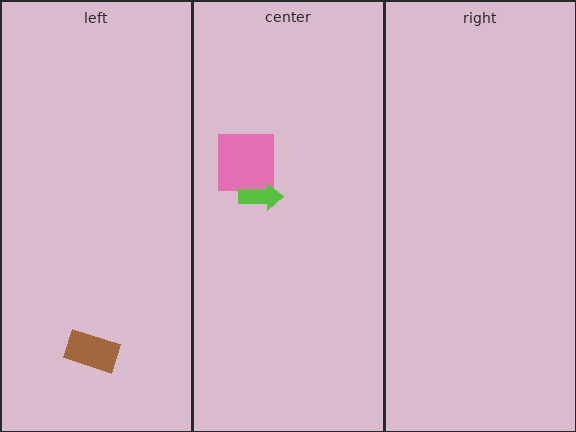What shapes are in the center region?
The pink square, the lime arrow.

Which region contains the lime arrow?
The center region.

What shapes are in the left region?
The brown rectangle.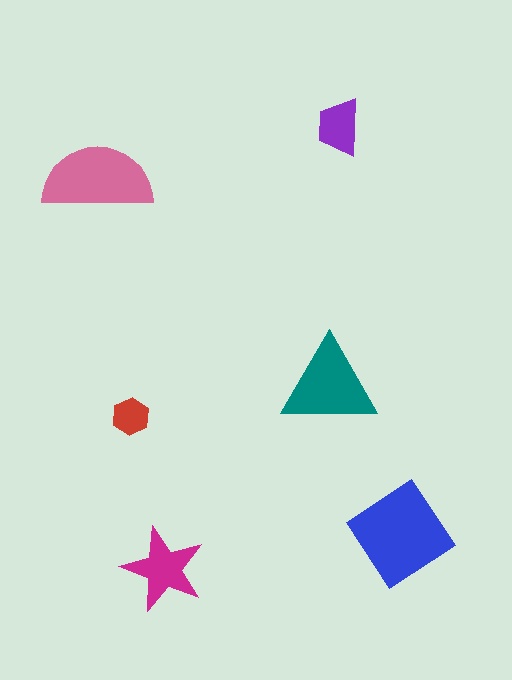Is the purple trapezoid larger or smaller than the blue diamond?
Smaller.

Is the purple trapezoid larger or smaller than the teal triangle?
Smaller.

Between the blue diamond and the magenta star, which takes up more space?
The blue diamond.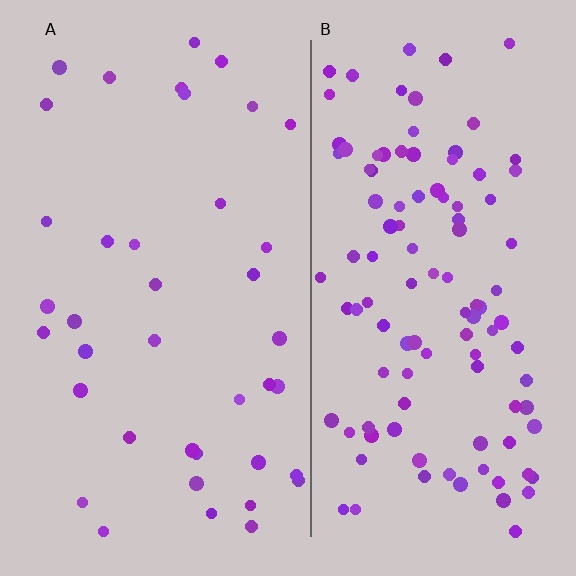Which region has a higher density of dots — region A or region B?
B (the right).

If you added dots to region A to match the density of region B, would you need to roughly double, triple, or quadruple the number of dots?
Approximately triple.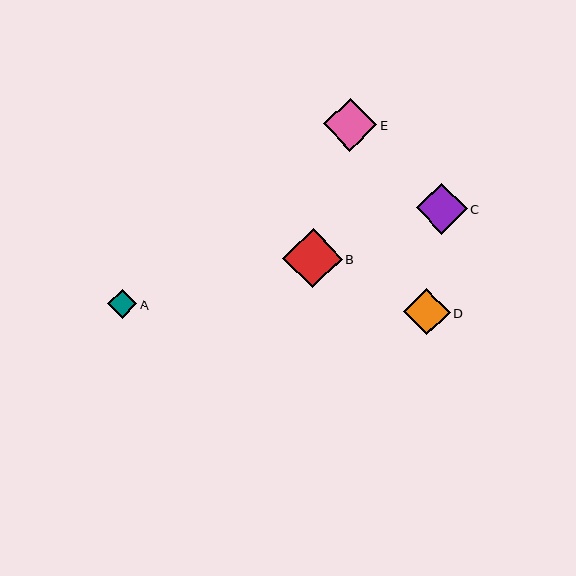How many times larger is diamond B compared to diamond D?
Diamond B is approximately 1.3 times the size of diamond D.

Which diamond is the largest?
Diamond B is the largest with a size of approximately 60 pixels.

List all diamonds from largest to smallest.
From largest to smallest: B, E, C, D, A.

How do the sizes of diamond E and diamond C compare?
Diamond E and diamond C are approximately the same size.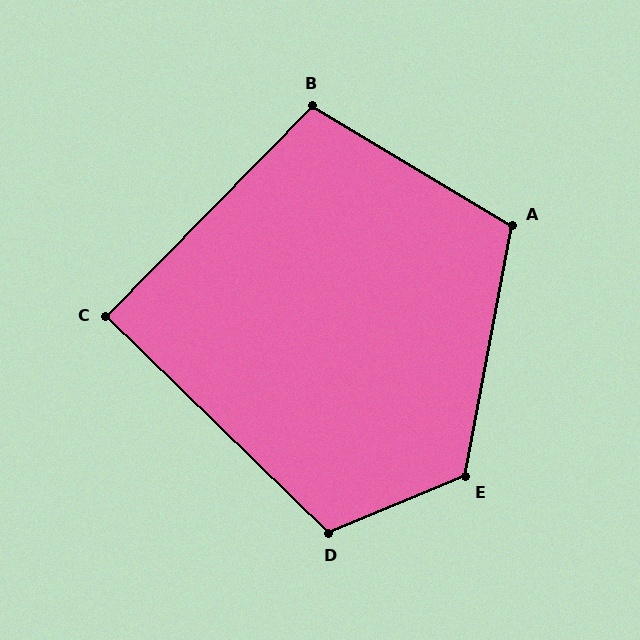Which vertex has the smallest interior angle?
C, at approximately 90 degrees.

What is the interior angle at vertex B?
Approximately 104 degrees (obtuse).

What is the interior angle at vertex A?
Approximately 110 degrees (obtuse).